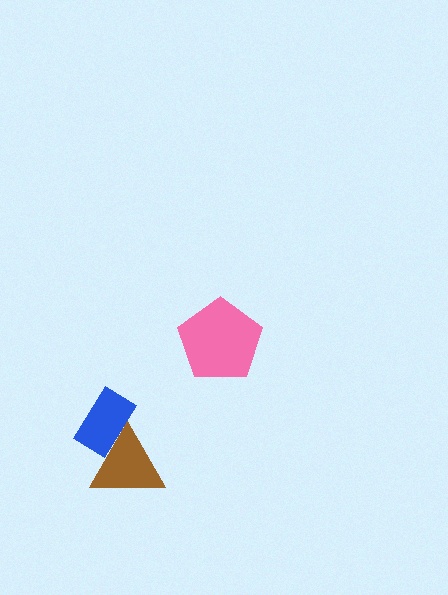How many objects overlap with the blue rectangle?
1 object overlaps with the blue rectangle.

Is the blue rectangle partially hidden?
Yes, it is partially covered by another shape.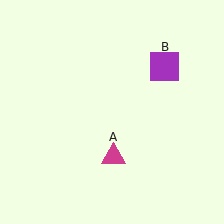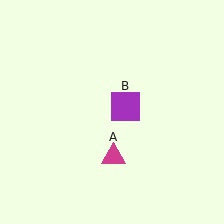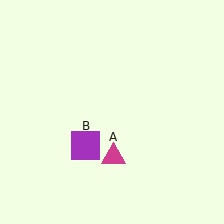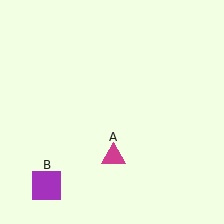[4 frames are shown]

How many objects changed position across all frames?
1 object changed position: purple square (object B).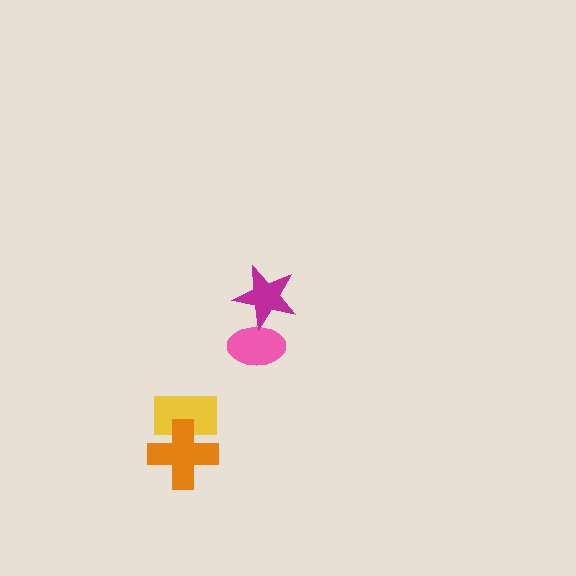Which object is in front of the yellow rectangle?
The orange cross is in front of the yellow rectangle.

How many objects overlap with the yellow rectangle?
1 object overlaps with the yellow rectangle.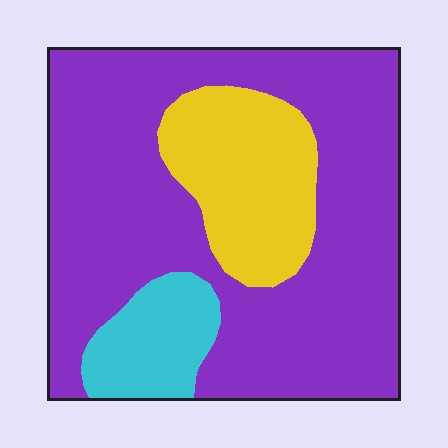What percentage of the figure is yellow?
Yellow covers roughly 20% of the figure.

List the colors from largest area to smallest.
From largest to smallest: purple, yellow, cyan.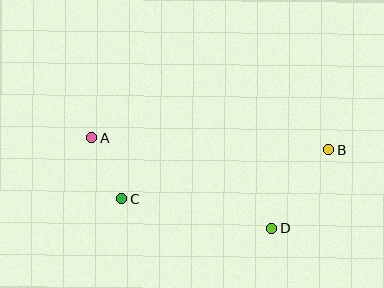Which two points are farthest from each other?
Points A and B are farthest from each other.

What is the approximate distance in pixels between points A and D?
The distance between A and D is approximately 201 pixels.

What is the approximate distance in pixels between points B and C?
The distance between B and C is approximately 213 pixels.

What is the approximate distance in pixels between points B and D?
The distance between B and D is approximately 97 pixels.